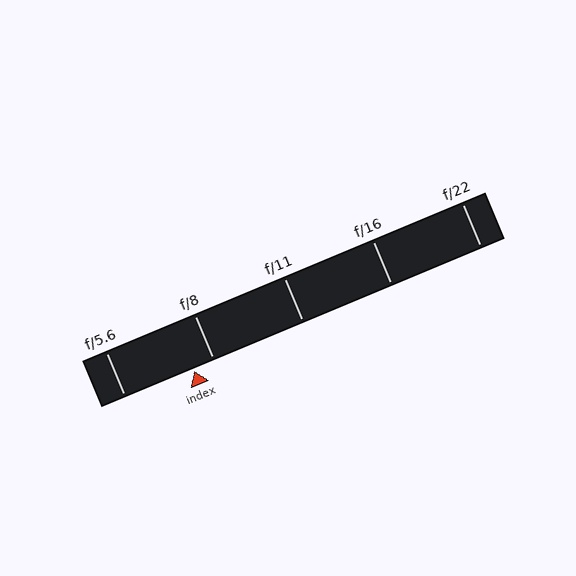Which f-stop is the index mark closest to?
The index mark is closest to f/8.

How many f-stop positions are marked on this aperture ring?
There are 5 f-stop positions marked.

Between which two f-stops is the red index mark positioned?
The index mark is between f/5.6 and f/8.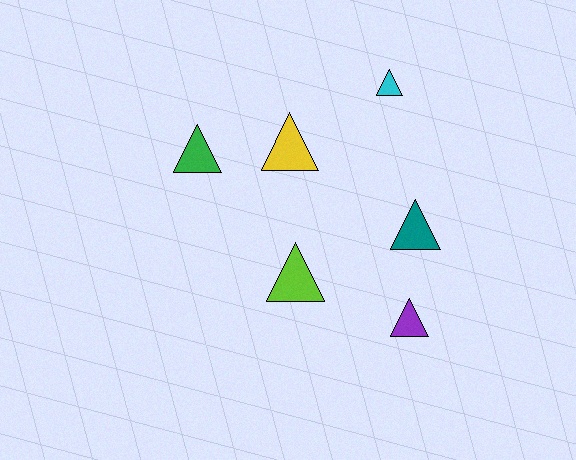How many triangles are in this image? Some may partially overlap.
There are 6 triangles.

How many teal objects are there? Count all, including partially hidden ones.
There is 1 teal object.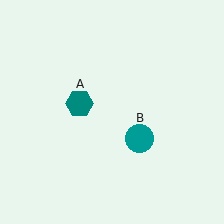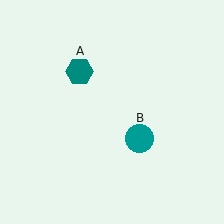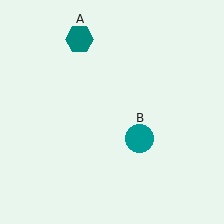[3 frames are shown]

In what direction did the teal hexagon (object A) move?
The teal hexagon (object A) moved up.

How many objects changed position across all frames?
1 object changed position: teal hexagon (object A).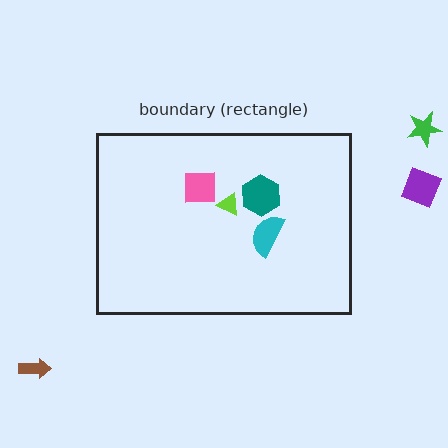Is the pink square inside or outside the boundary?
Inside.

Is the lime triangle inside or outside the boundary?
Inside.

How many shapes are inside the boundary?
4 inside, 3 outside.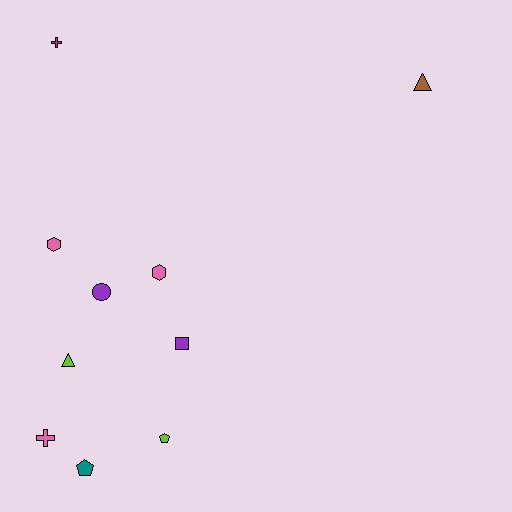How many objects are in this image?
There are 10 objects.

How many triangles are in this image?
There are 2 triangles.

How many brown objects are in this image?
There is 1 brown object.